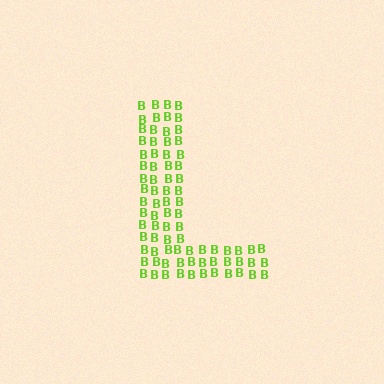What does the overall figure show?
The overall figure shows the letter L.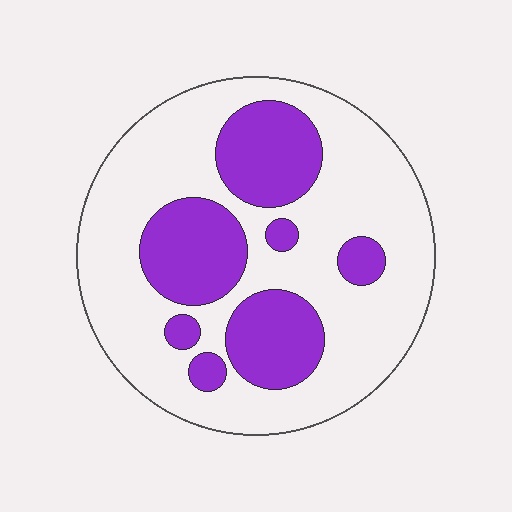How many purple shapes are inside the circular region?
7.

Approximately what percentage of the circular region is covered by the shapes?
Approximately 30%.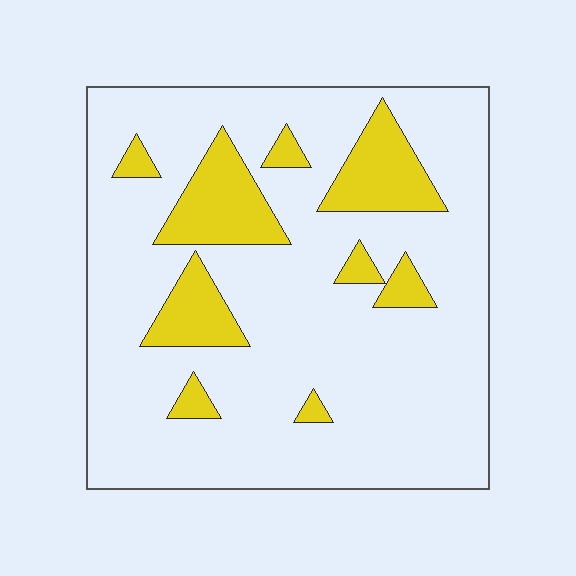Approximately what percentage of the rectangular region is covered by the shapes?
Approximately 20%.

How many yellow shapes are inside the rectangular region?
9.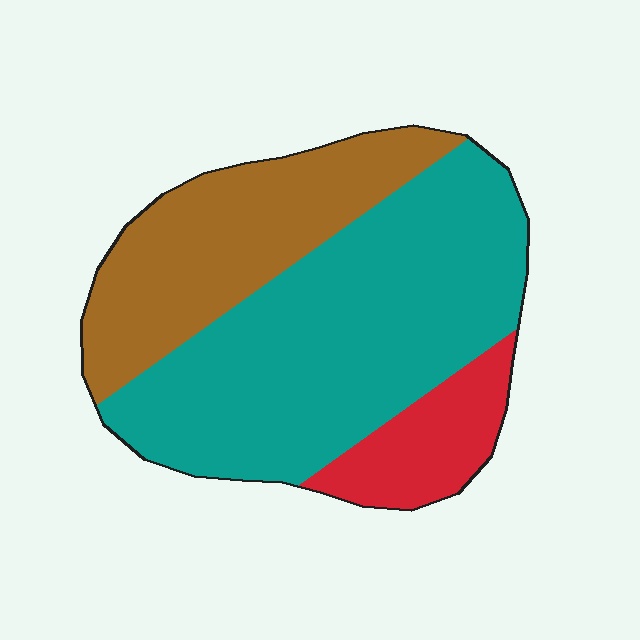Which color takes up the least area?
Red, at roughly 15%.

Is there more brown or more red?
Brown.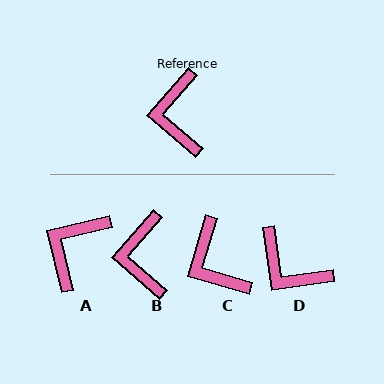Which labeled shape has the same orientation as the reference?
B.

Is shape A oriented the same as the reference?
No, it is off by about 36 degrees.